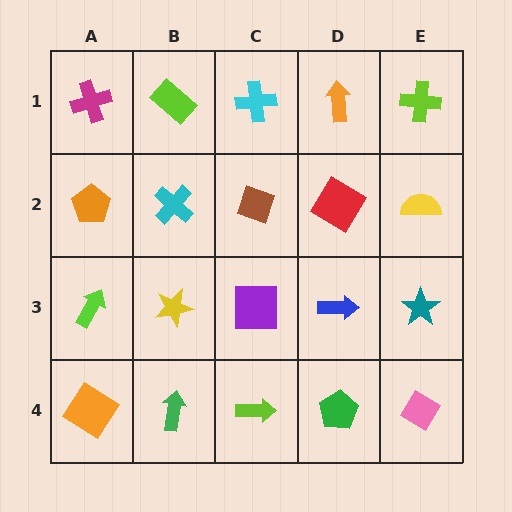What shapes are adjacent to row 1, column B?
A cyan cross (row 2, column B), a magenta cross (row 1, column A), a cyan cross (row 1, column C).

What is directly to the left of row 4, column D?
A lime arrow.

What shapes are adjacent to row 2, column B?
A lime rectangle (row 1, column B), a yellow star (row 3, column B), an orange pentagon (row 2, column A), a brown diamond (row 2, column C).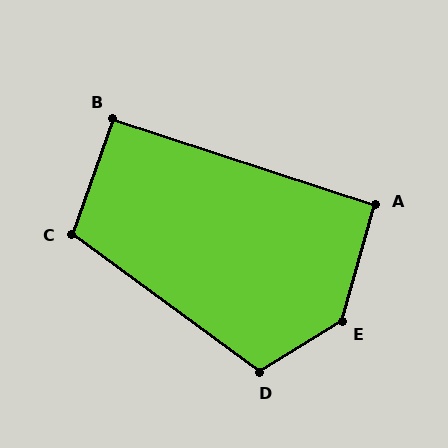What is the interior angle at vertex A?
Approximately 92 degrees (approximately right).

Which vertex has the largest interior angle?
E, at approximately 138 degrees.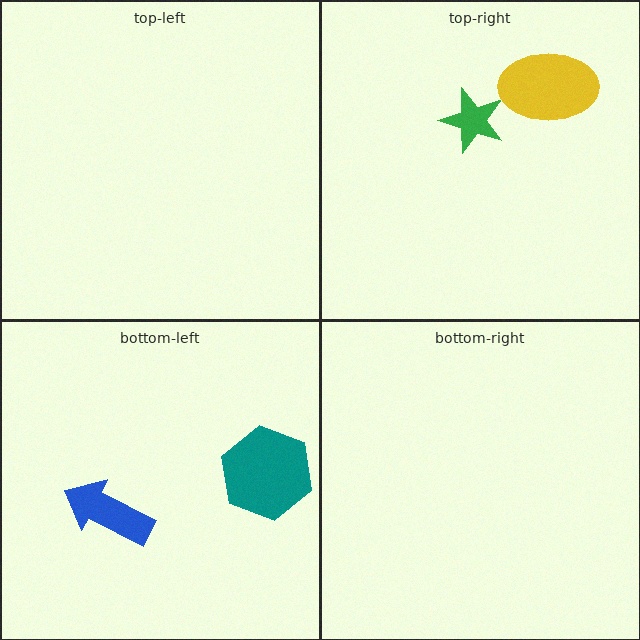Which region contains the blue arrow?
The bottom-left region.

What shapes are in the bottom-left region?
The blue arrow, the teal hexagon.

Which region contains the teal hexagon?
The bottom-left region.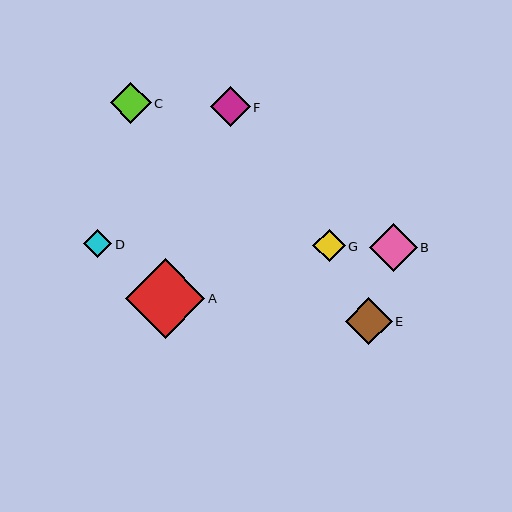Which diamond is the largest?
Diamond A is the largest with a size of approximately 79 pixels.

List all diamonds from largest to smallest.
From largest to smallest: A, B, E, C, F, G, D.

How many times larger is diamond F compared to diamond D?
Diamond F is approximately 1.4 times the size of diamond D.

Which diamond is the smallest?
Diamond D is the smallest with a size of approximately 29 pixels.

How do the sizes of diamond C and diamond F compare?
Diamond C and diamond F are approximately the same size.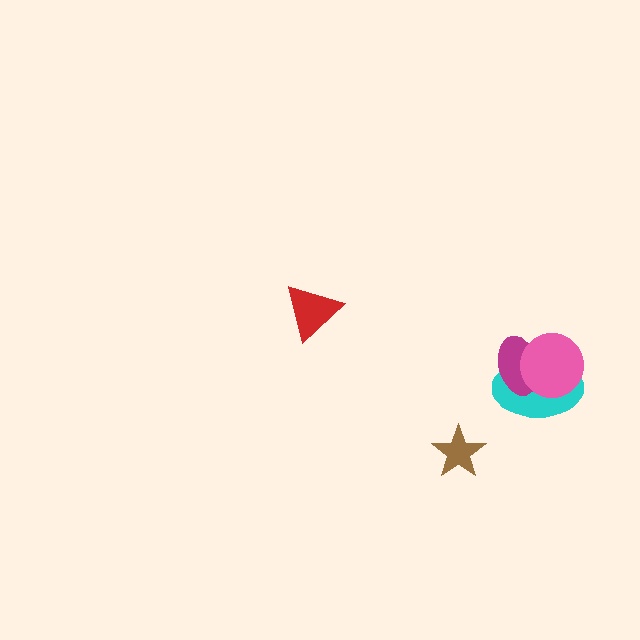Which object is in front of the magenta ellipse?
The pink circle is in front of the magenta ellipse.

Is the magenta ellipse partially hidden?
Yes, it is partially covered by another shape.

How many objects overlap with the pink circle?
2 objects overlap with the pink circle.